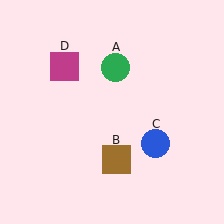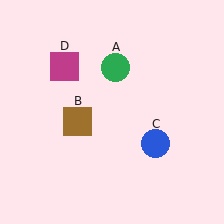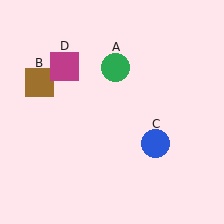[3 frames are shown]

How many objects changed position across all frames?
1 object changed position: brown square (object B).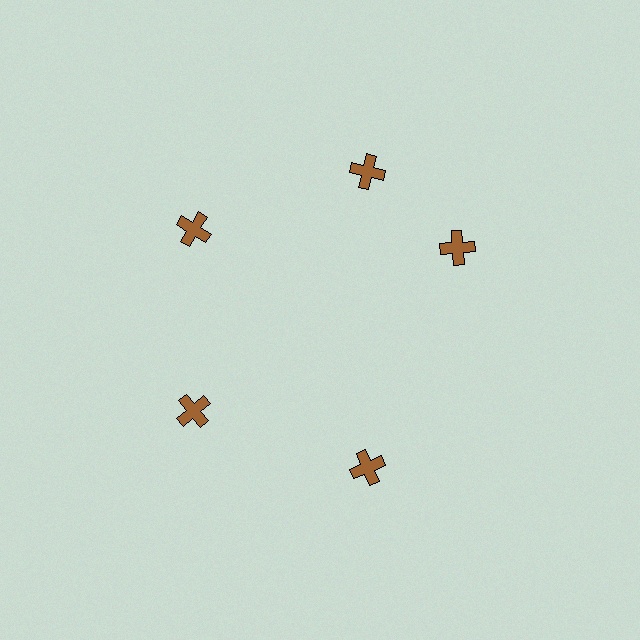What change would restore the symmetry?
The symmetry would be restored by rotating it back into even spacing with its neighbors so that all 5 crosses sit at equal angles and equal distance from the center.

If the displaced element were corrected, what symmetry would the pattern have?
It would have 5-fold rotational symmetry — the pattern would map onto itself every 72 degrees.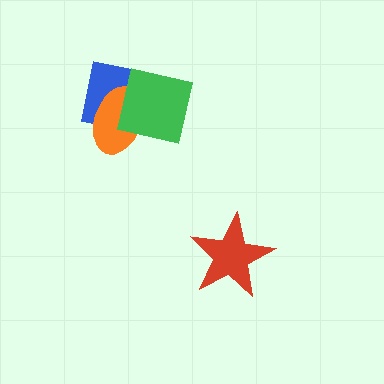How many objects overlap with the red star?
0 objects overlap with the red star.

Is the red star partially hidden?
No, no other shape covers it.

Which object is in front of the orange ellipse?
The green square is in front of the orange ellipse.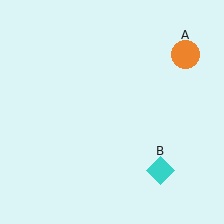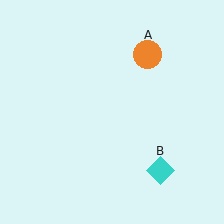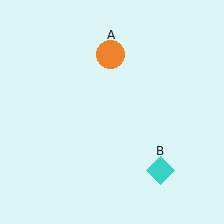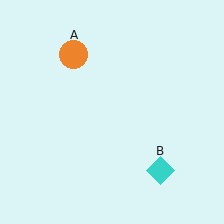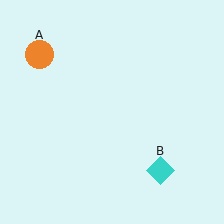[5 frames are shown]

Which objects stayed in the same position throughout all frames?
Cyan diamond (object B) remained stationary.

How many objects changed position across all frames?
1 object changed position: orange circle (object A).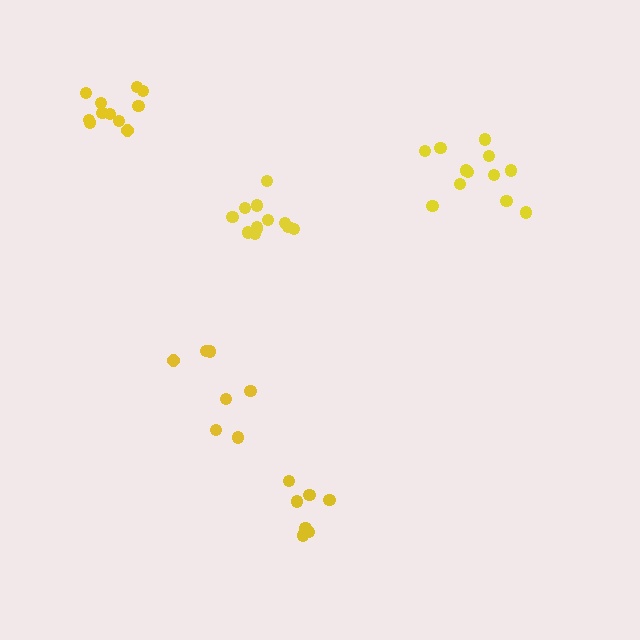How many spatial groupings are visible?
There are 5 spatial groupings.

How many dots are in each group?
Group 1: 7 dots, Group 2: 7 dots, Group 3: 12 dots, Group 4: 12 dots, Group 5: 11 dots (49 total).